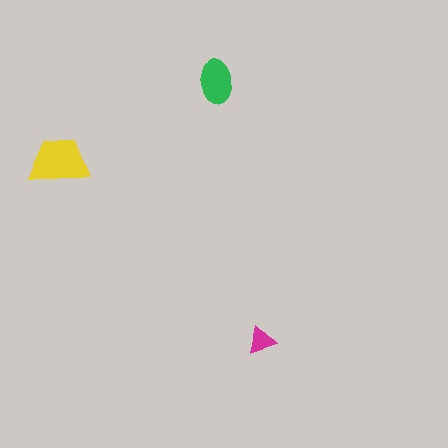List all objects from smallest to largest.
The magenta triangle, the green ellipse, the yellow trapezoid.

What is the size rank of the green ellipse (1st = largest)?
2nd.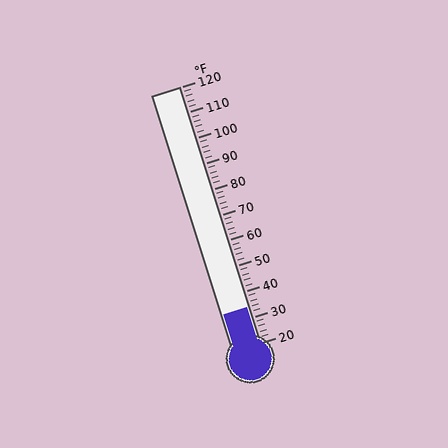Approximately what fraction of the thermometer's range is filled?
The thermometer is filled to approximately 15% of its range.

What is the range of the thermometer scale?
The thermometer scale ranges from 20°F to 120°F.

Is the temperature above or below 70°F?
The temperature is below 70°F.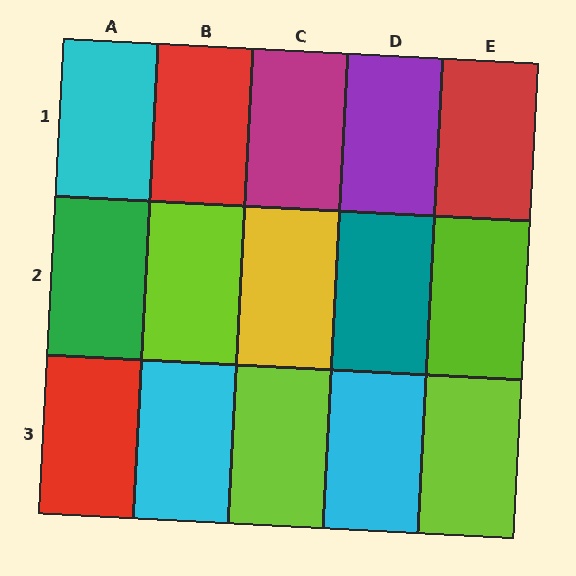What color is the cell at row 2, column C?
Yellow.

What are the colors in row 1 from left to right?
Cyan, red, magenta, purple, red.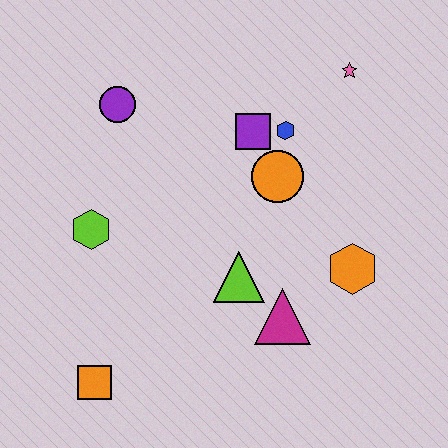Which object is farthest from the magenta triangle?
The purple circle is farthest from the magenta triangle.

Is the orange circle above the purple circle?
No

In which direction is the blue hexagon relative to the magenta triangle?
The blue hexagon is above the magenta triangle.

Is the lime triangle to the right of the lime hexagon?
Yes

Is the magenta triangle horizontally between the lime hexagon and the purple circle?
No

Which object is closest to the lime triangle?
The magenta triangle is closest to the lime triangle.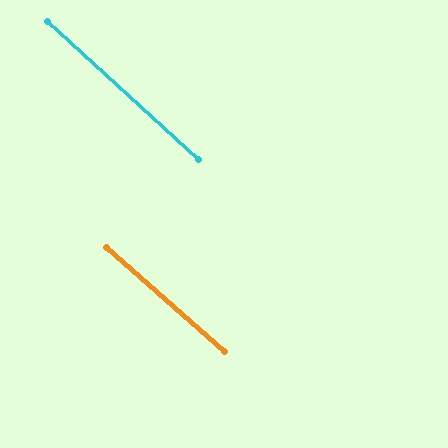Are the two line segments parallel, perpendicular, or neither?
Parallel — their directions differ by only 1.1°.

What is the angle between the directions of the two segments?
Approximately 1 degree.